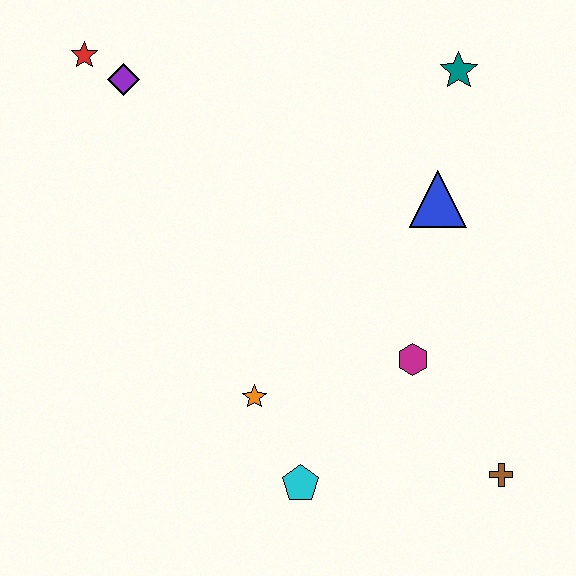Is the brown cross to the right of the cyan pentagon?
Yes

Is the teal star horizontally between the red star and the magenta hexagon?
No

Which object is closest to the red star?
The purple diamond is closest to the red star.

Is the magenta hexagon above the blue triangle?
No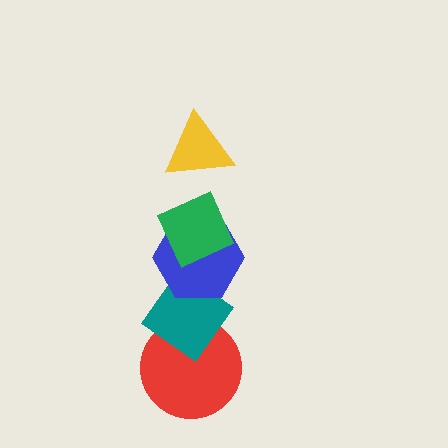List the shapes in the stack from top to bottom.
From top to bottom: the yellow triangle, the green diamond, the blue hexagon, the teal diamond, the red circle.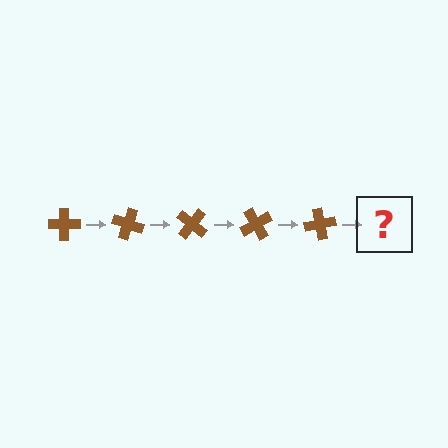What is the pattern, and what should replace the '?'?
The pattern is that the cross rotates 20 degrees each step. The '?' should be a brown cross rotated 100 degrees.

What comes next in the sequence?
The next element should be a brown cross rotated 100 degrees.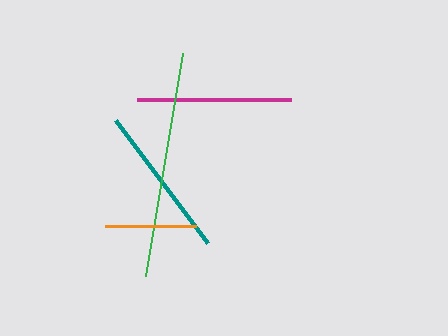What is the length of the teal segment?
The teal segment is approximately 153 pixels long.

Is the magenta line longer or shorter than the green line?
The green line is longer than the magenta line.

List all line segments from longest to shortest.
From longest to shortest: green, magenta, teal, orange.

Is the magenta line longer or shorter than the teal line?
The magenta line is longer than the teal line.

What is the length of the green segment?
The green segment is approximately 227 pixels long.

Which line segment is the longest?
The green line is the longest at approximately 227 pixels.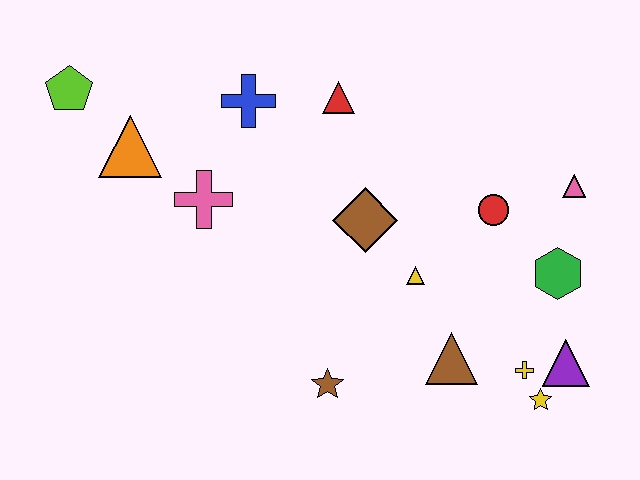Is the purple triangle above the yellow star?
Yes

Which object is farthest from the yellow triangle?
The lime pentagon is farthest from the yellow triangle.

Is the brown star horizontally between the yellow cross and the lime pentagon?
Yes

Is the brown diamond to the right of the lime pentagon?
Yes